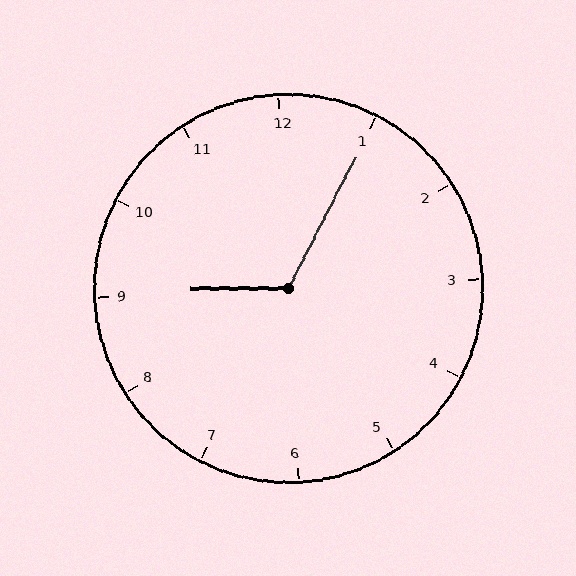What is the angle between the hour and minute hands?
Approximately 118 degrees.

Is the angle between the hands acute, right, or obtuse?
It is obtuse.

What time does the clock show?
9:05.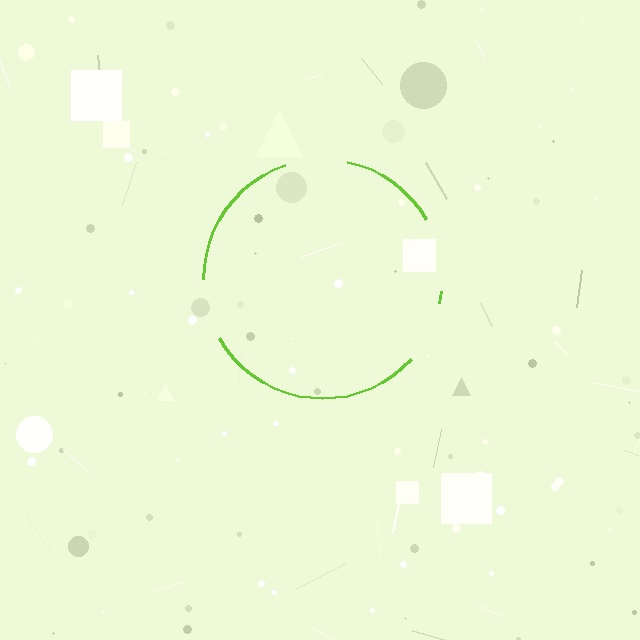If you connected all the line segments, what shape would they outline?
They would outline a circle.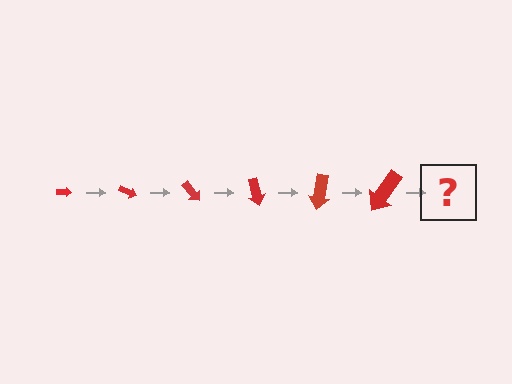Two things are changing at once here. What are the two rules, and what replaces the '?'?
The two rules are that the arrow grows larger each step and it rotates 25 degrees each step. The '?' should be an arrow, larger than the previous one and rotated 150 degrees from the start.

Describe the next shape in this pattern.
It should be an arrow, larger than the previous one and rotated 150 degrees from the start.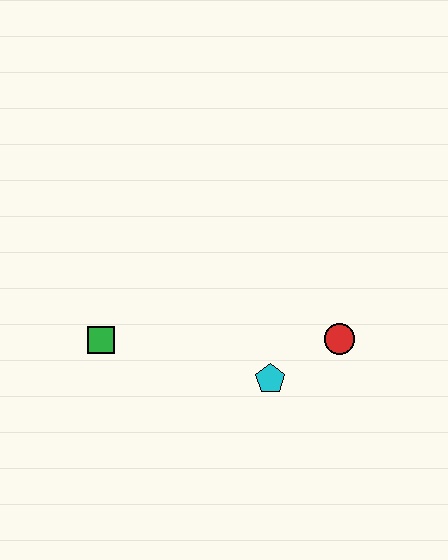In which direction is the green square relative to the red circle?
The green square is to the left of the red circle.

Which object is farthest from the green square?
The red circle is farthest from the green square.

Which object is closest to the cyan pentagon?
The red circle is closest to the cyan pentagon.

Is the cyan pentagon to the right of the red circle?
No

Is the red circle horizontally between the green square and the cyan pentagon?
No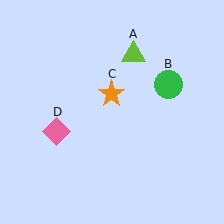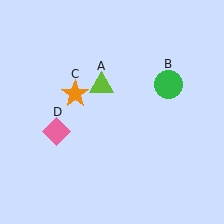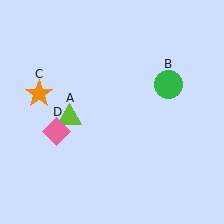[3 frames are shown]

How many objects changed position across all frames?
2 objects changed position: lime triangle (object A), orange star (object C).